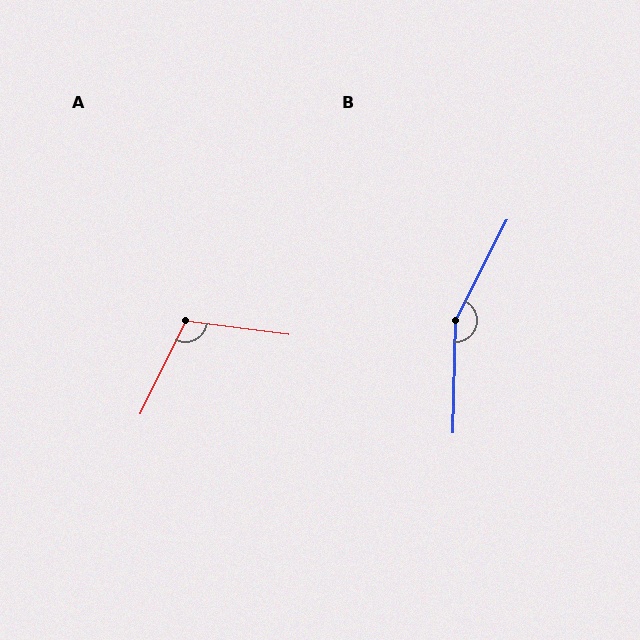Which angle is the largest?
B, at approximately 154 degrees.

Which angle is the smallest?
A, at approximately 109 degrees.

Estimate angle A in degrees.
Approximately 109 degrees.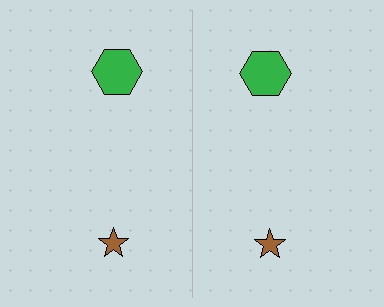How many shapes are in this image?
There are 4 shapes in this image.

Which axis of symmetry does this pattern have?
The pattern has a vertical axis of symmetry running through the center of the image.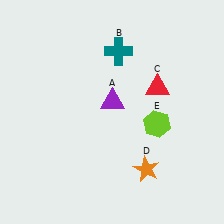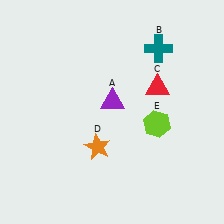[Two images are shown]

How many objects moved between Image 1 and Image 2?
2 objects moved between the two images.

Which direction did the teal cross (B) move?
The teal cross (B) moved right.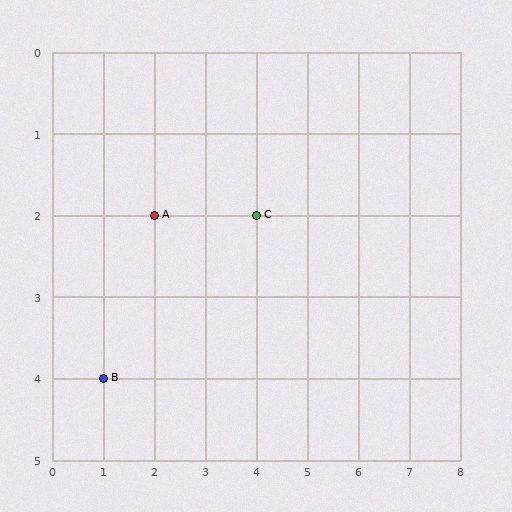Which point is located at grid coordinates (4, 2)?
Point C is at (4, 2).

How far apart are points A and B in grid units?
Points A and B are 1 column and 2 rows apart (about 2.2 grid units diagonally).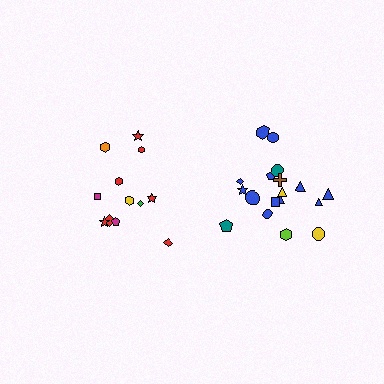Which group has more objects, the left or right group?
The right group.